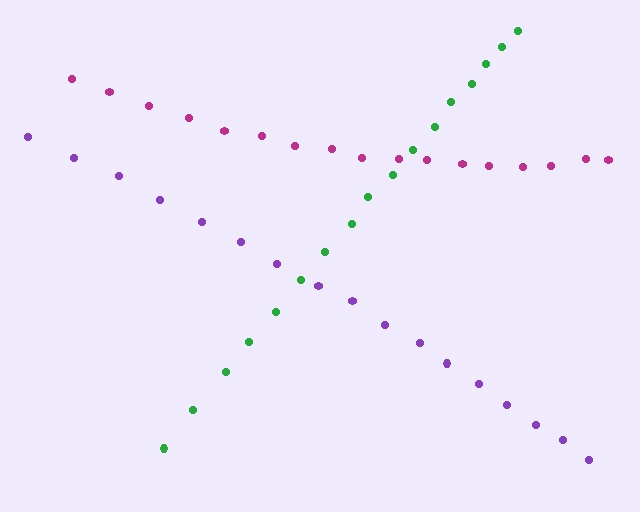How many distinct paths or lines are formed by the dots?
There are 3 distinct paths.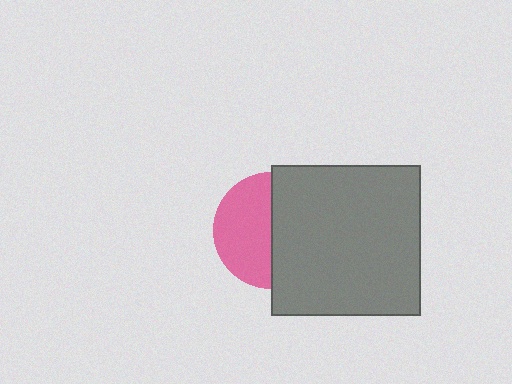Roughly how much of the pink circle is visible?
About half of it is visible (roughly 50%).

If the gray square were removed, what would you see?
You would see the complete pink circle.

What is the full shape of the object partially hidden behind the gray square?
The partially hidden object is a pink circle.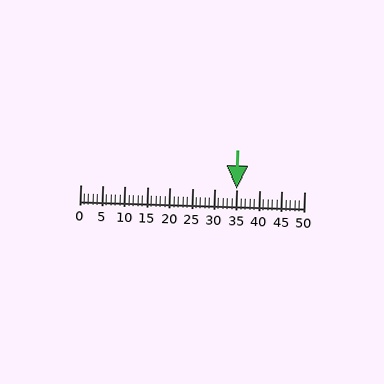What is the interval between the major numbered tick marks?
The major tick marks are spaced 5 units apart.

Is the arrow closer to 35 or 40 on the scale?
The arrow is closer to 35.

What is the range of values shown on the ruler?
The ruler shows values from 0 to 50.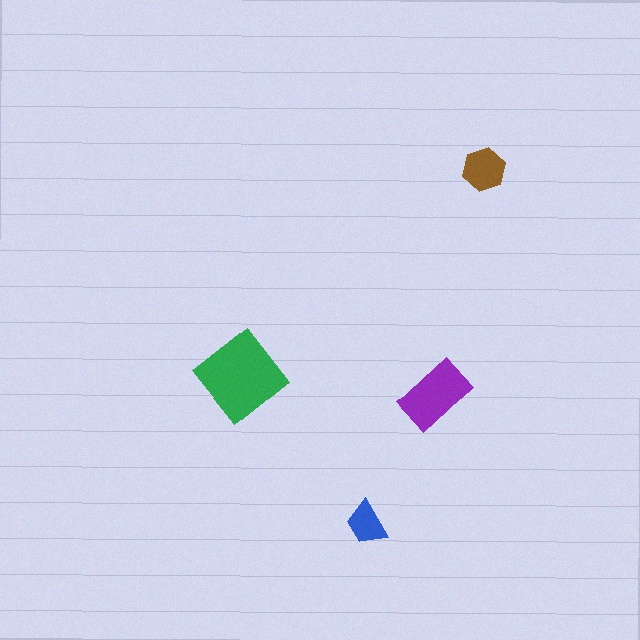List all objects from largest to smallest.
The green diamond, the purple rectangle, the brown hexagon, the blue trapezoid.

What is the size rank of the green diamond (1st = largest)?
1st.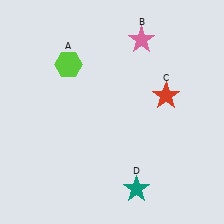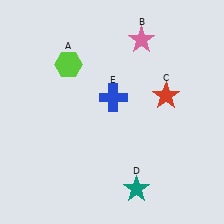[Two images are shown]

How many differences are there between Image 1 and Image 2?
There is 1 difference between the two images.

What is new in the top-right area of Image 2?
A blue cross (E) was added in the top-right area of Image 2.